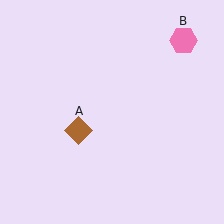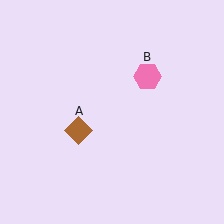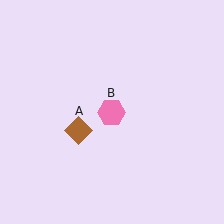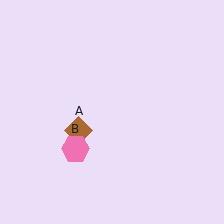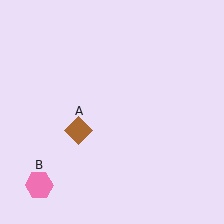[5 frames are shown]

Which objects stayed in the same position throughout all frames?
Brown diamond (object A) remained stationary.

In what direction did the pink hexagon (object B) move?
The pink hexagon (object B) moved down and to the left.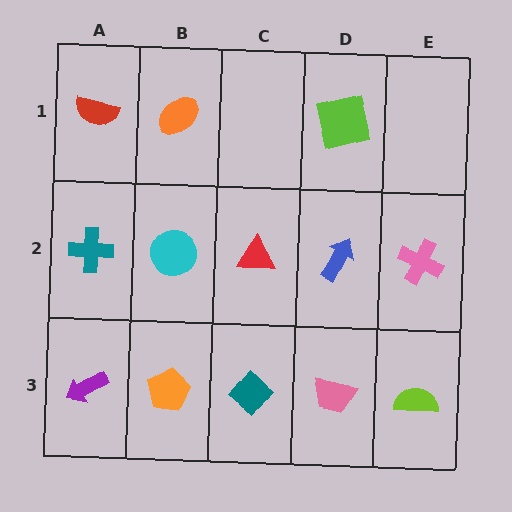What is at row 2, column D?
A blue arrow.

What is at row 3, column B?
An orange pentagon.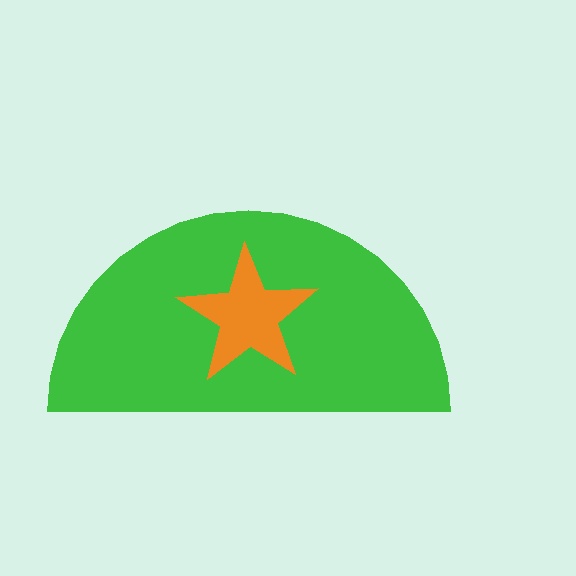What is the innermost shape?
The orange star.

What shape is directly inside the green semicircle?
The orange star.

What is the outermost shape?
The green semicircle.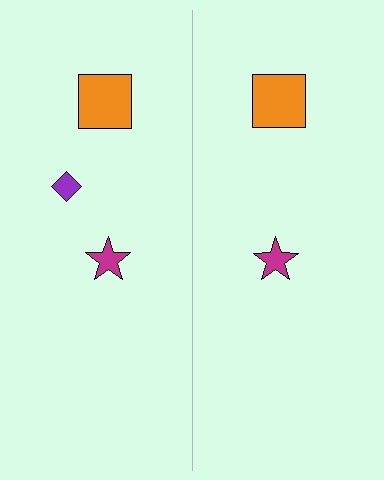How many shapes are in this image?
There are 5 shapes in this image.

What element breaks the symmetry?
A purple diamond is missing from the right side.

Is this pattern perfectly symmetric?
No, the pattern is not perfectly symmetric. A purple diamond is missing from the right side.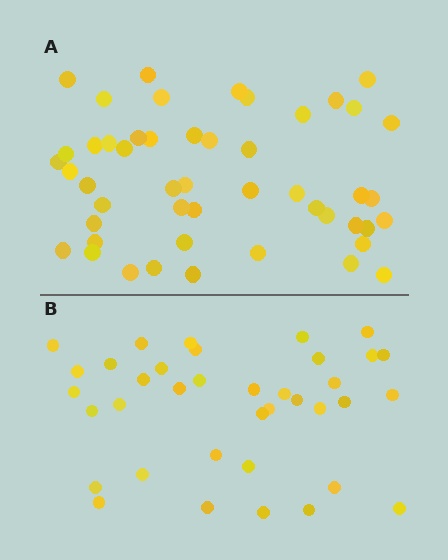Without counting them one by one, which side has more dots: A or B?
Region A (the top region) has more dots.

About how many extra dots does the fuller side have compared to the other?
Region A has roughly 12 or so more dots than region B.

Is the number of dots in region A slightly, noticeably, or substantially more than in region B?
Region A has noticeably more, but not dramatically so. The ratio is roughly 1.3 to 1.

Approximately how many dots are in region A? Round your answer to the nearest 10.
About 50 dots. (The exact count is 49, which rounds to 50.)